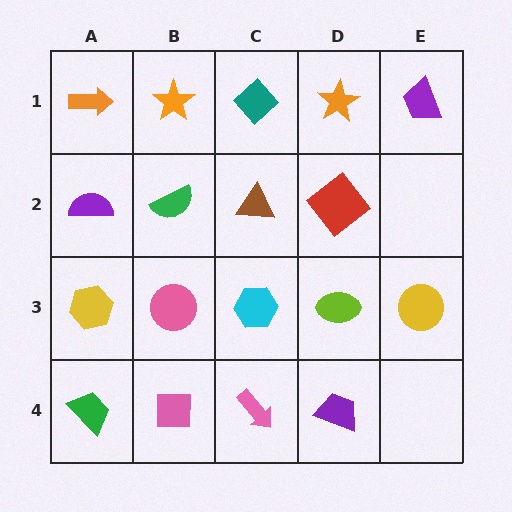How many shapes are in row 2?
4 shapes.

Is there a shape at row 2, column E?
No, that cell is empty.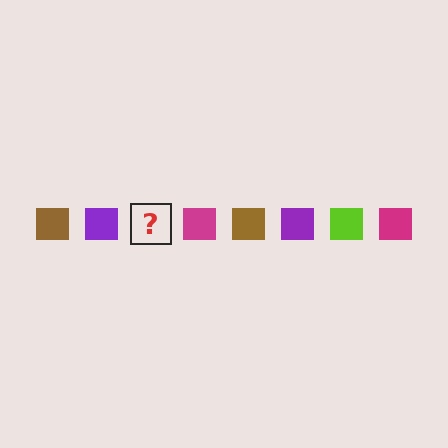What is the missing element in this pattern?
The missing element is a lime square.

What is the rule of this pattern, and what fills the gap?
The rule is that the pattern cycles through brown, purple, lime, magenta squares. The gap should be filled with a lime square.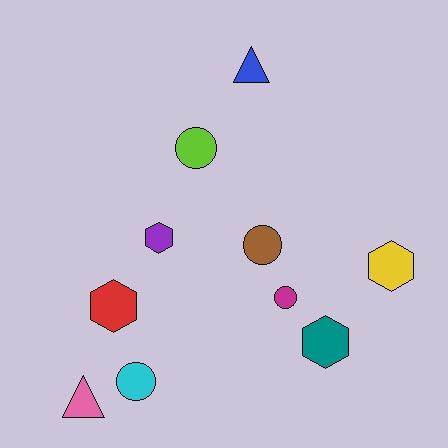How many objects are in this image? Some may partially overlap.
There are 10 objects.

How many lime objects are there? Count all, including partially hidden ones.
There is 1 lime object.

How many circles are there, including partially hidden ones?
There are 4 circles.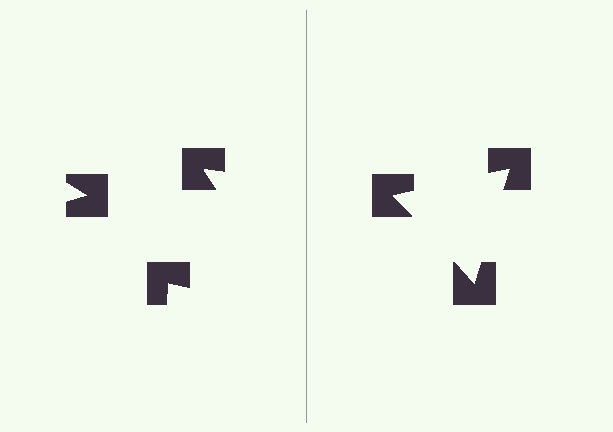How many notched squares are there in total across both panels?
6 — 3 on each side.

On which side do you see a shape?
An illusory triangle appears on the right side. On the left side the wedge cuts are rotated, so no coherent shape forms.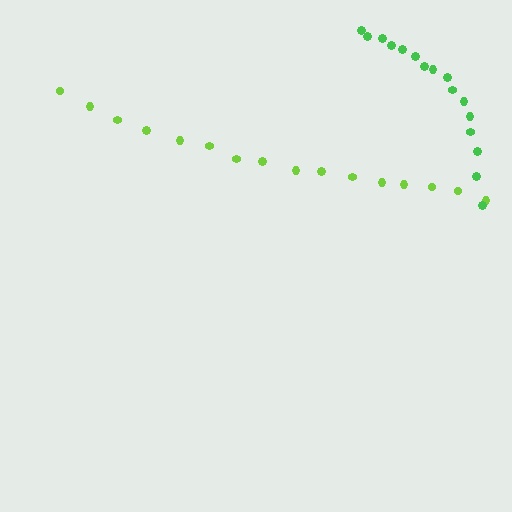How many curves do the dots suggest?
There are 2 distinct paths.